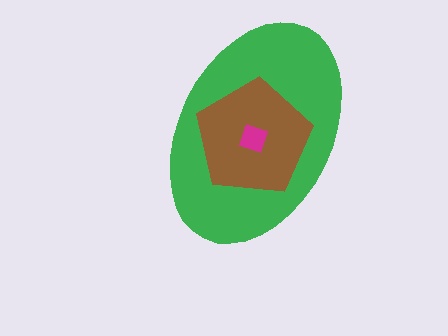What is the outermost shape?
The green ellipse.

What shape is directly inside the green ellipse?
The brown pentagon.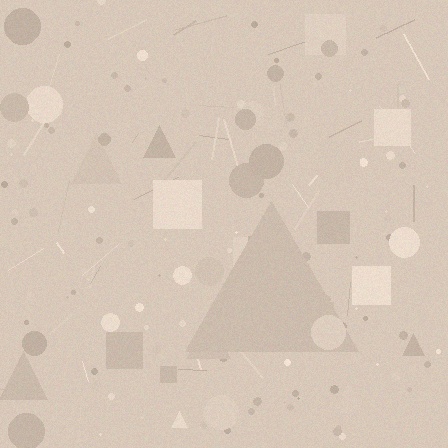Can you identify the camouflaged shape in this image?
The camouflaged shape is a triangle.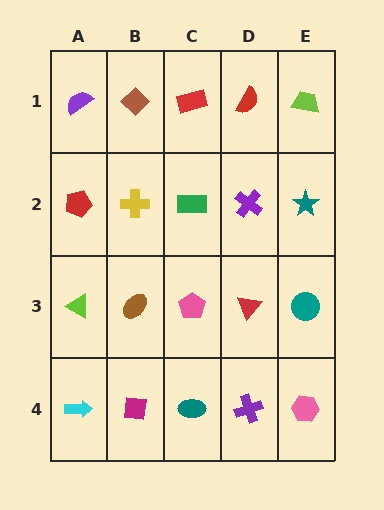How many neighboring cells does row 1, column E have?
2.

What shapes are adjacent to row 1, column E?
A teal star (row 2, column E), a red semicircle (row 1, column D).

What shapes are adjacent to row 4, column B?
A brown ellipse (row 3, column B), a cyan arrow (row 4, column A), a teal ellipse (row 4, column C).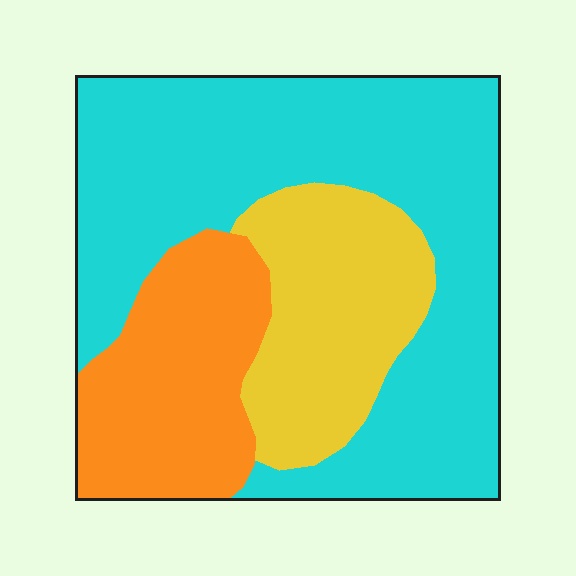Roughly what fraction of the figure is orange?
Orange covers roughly 20% of the figure.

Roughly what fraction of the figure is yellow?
Yellow takes up between a sixth and a third of the figure.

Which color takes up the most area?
Cyan, at roughly 55%.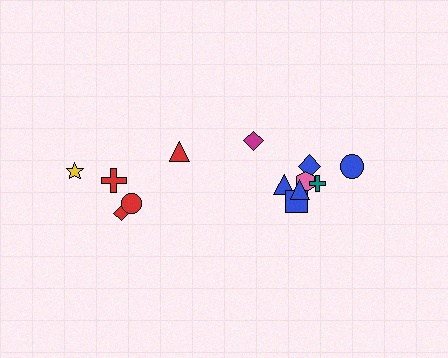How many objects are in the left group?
There are 5 objects.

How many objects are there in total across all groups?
There are 13 objects.